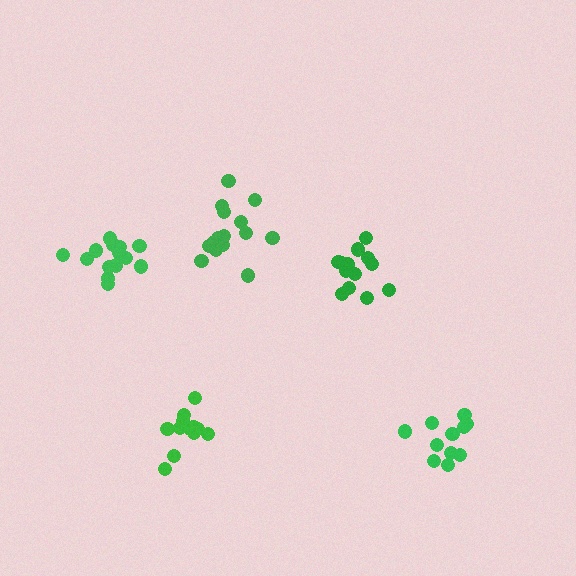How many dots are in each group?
Group 1: 15 dots, Group 2: 14 dots, Group 3: 13 dots, Group 4: 11 dots, Group 5: 13 dots (66 total).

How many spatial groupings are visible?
There are 5 spatial groupings.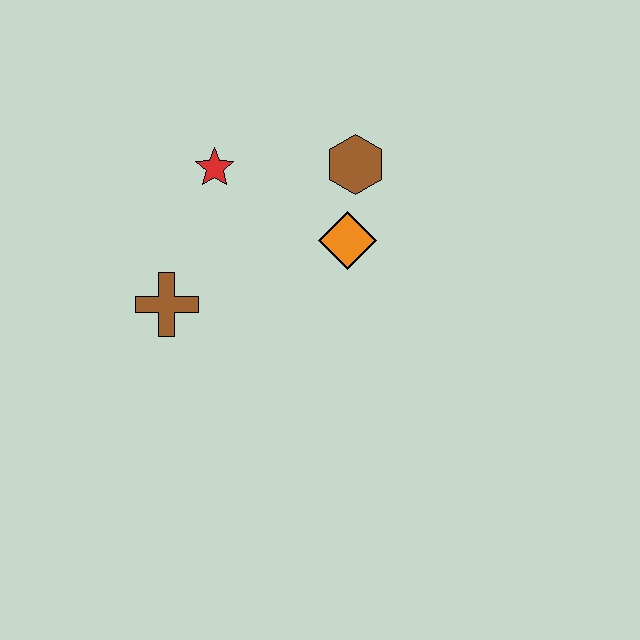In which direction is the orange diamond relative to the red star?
The orange diamond is to the right of the red star.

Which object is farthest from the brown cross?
The brown hexagon is farthest from the brown cross.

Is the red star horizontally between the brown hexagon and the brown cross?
Yes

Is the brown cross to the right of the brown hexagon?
No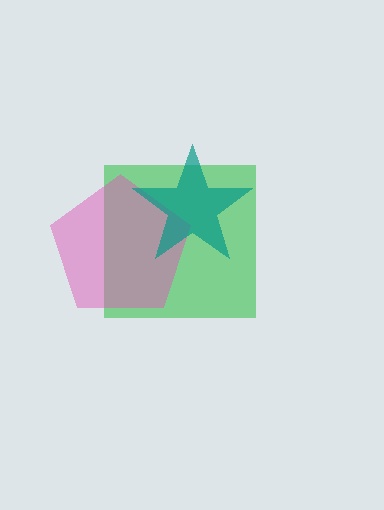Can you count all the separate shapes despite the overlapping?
Yes, there are 3 separate shapes.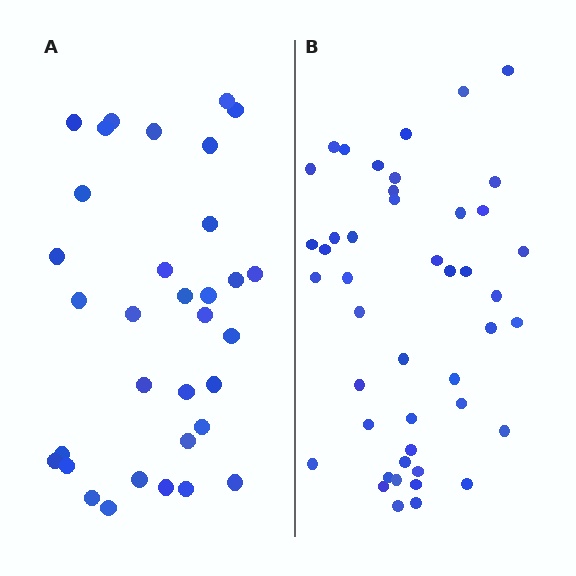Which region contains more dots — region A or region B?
Region B (the right region) has more dots.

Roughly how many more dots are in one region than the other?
Region B has roughly 12 or so more dots than region A.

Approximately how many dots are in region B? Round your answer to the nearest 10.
About 40 dots. (The exact count is 45, which rounds to 40.)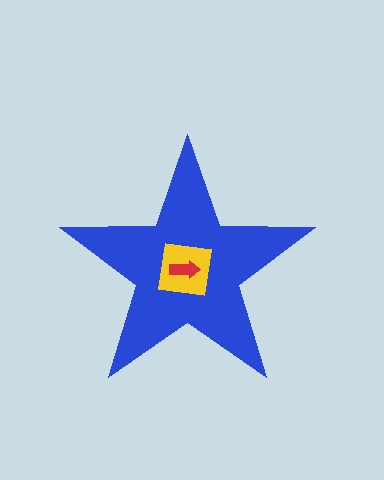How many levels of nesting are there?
3.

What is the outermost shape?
The blue star.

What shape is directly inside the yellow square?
The red arrow.